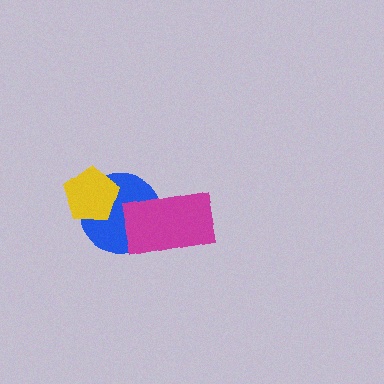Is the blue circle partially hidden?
Yes, it is partially covered by another shape.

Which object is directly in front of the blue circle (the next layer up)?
The magenta rectangle is directly in front of the blue circle.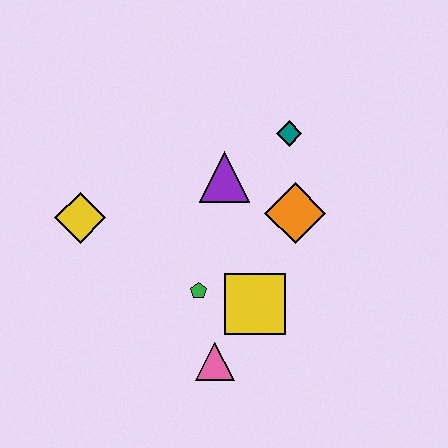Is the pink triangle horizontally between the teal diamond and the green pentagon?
Yes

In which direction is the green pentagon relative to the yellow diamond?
The green pentagon is to the right of the yellow diamond.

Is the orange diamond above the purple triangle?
No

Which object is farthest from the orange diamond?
The yellow diamond is farthest from the orange diamond.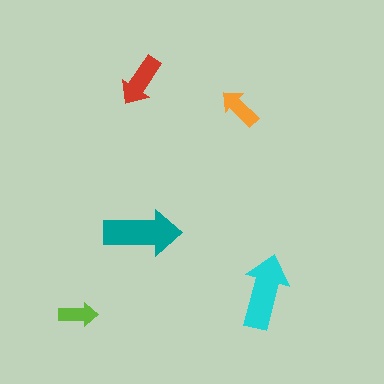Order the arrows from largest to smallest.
the teal one, the cyan one, the red one, the orange one, the lime one.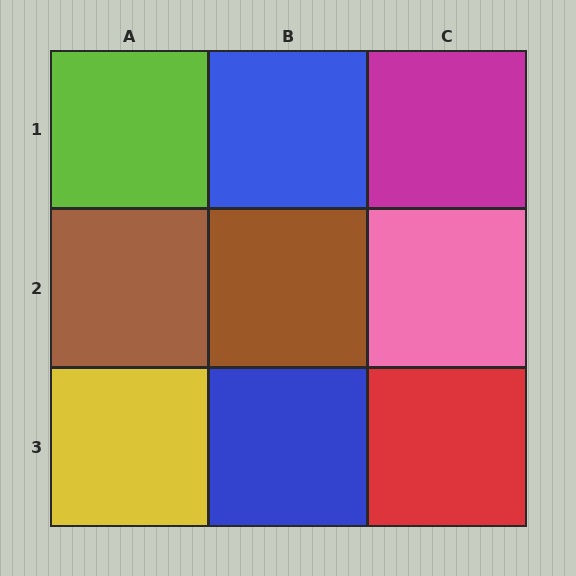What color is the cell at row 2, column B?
Brown.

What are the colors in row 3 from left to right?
Yellow, blue, red.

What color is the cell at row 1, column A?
Lime.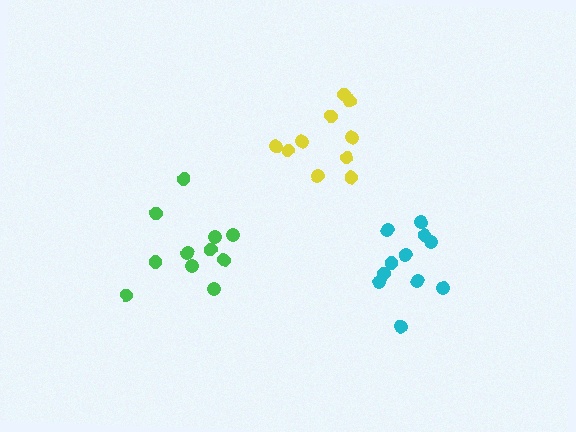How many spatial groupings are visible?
There are 3 spatial groupings.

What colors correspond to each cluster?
The clusters are colored: green, cyan, yellow.